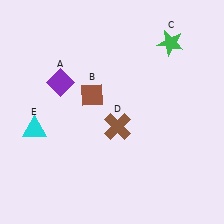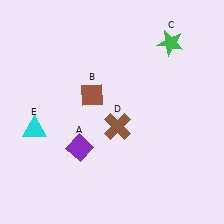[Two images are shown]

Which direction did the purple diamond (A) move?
The purple diamond (A) moved down.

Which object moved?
The purple diamond (A) moved down.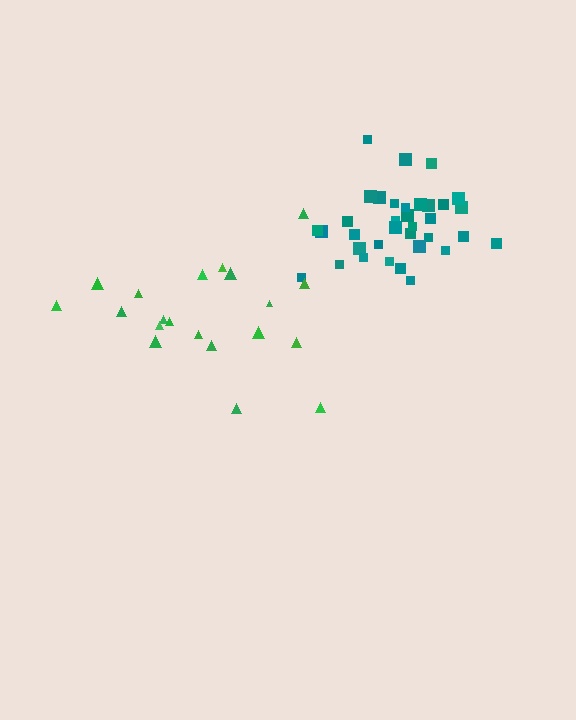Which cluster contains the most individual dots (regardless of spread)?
Teal (35).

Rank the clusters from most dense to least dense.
teal, green.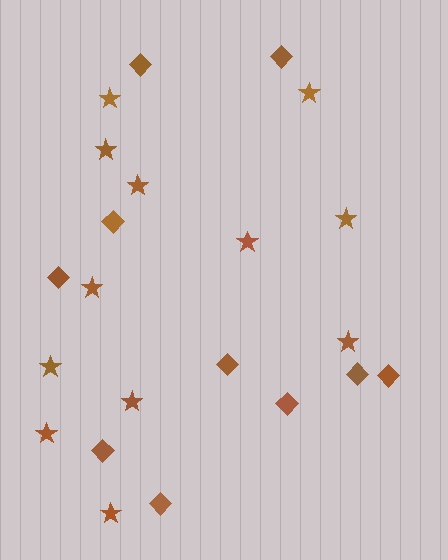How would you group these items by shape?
There are 2 groups: one group of diamonds (10) and one group of stars (12).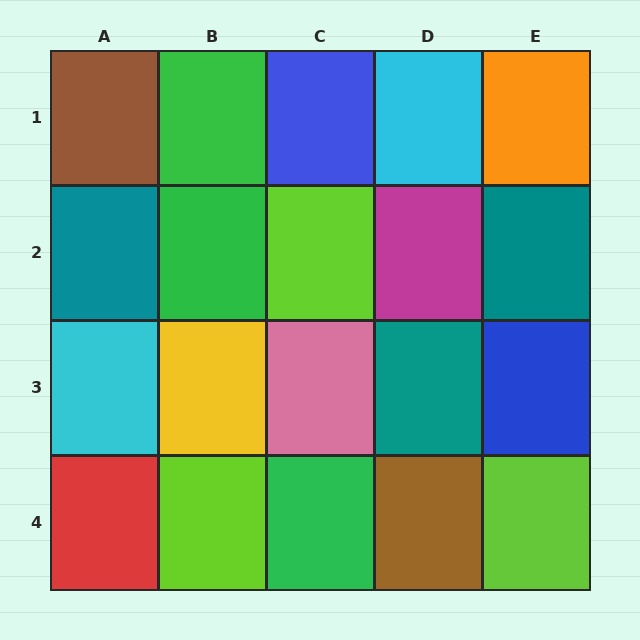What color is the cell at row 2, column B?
Green.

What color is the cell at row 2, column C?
Lime.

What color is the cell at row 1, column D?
Cyan.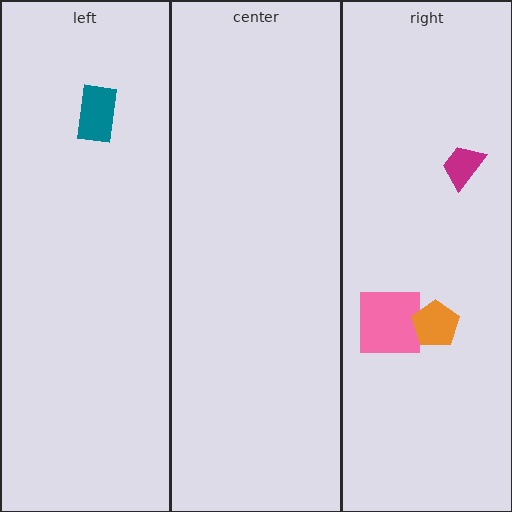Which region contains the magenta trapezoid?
The right region.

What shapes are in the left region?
The teal rectangle.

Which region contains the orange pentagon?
The right region.